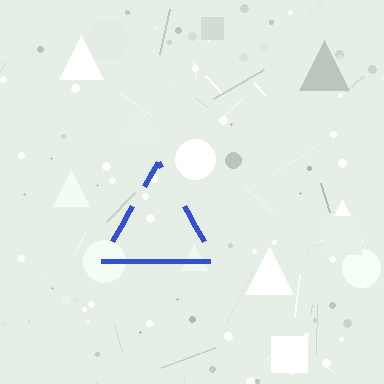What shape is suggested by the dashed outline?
The dashed outline suggests a triangle.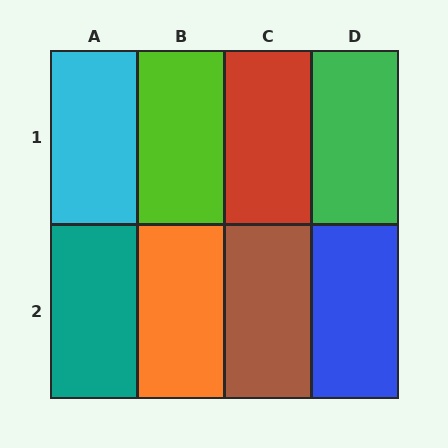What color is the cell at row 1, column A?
Cyan.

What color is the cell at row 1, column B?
Lime.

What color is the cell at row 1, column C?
Red.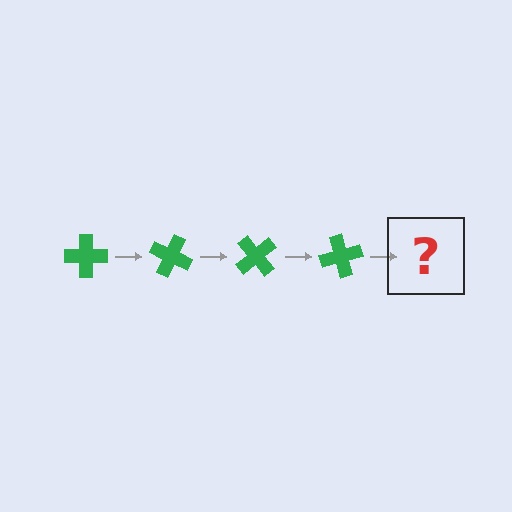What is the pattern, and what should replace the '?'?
The pattern is that the cross rotates 25 degrees each step. The '?' should be a green cross rotated 100 degrees.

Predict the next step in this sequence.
The next step is a green cross rotated 100 degrees.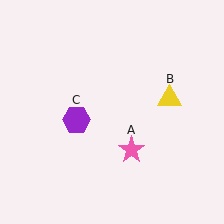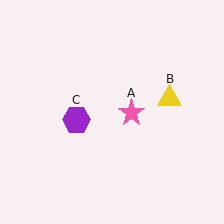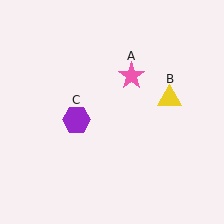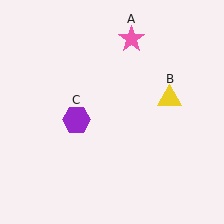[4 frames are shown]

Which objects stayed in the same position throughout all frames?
Yellow triangle (object B) and purple hexagon (object C) remained stationary.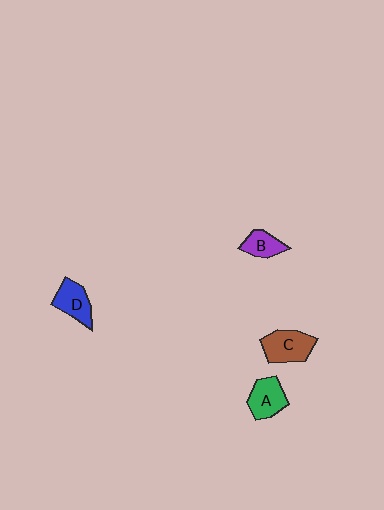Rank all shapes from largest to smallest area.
From largest to smallest: C (brown), A (green), D (blue), B (purple).